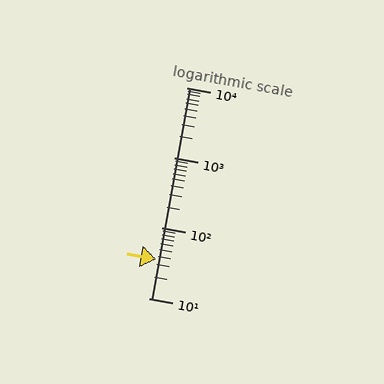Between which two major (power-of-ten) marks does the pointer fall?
The pointer is between 10 and 100.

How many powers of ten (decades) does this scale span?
The scale spans 3 decades, from 10 to 10000.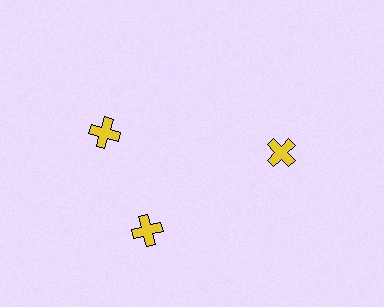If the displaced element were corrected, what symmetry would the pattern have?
It would have 3-fold rotational symmetry — the pattern would map onto itself every 120 degrees.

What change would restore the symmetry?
The symmetry would be restored by rotating it back into even spacing with its neighbors so that all 3 crosses sit at equal angles and equal distance from the center.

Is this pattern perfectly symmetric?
No. The 3 yellow crosses are arranged in a ring, but one element near the 11 o'clock position is rotated out of alignment along the ring, breaking the 3-fold rotational symmetry.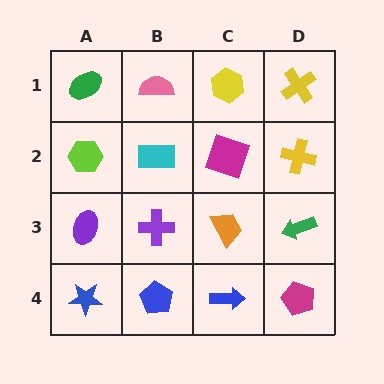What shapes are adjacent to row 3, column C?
A magenta square (row 2, column C), a blue arrow (row 4, column C), a purple cross (row 3, column B), a green arrow (row 3, column D).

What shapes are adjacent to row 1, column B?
A cyan rectangle (row 2, column B), a green ellipse (row 1, column A), a yellow hexagon (row 1, column C).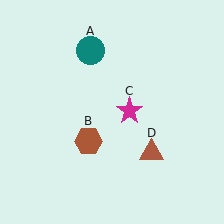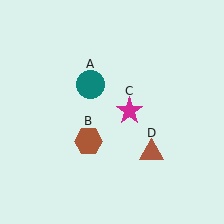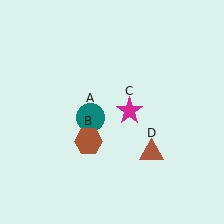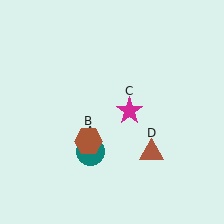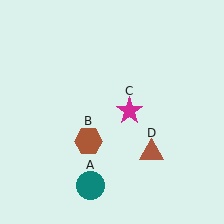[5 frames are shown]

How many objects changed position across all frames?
1 object changed position: teal circle (object A).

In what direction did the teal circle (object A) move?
The teal circle (object A) moved down.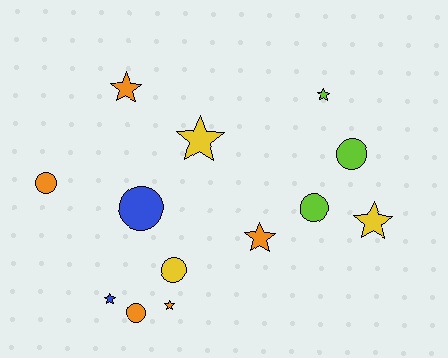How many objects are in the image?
There are 13 objects.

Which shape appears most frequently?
Star, with 7 objects.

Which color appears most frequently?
Orange, with 5 objects.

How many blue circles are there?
There is 1 blue circle.